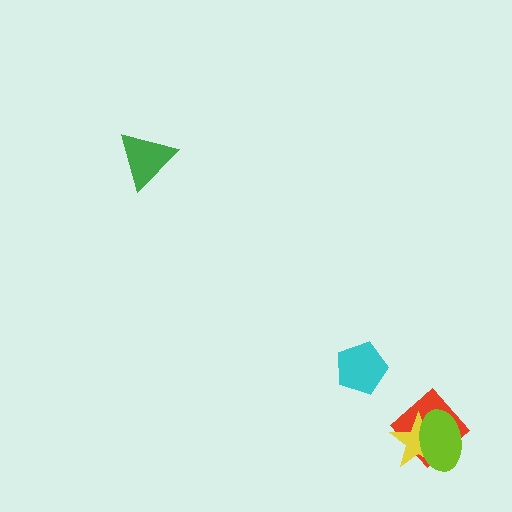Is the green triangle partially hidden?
No, no other shape covers it.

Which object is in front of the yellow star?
The lime ellipse is in front of the yellow star.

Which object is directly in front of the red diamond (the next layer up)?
The yellow star is directly in front of the red diamond.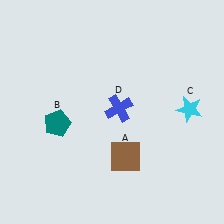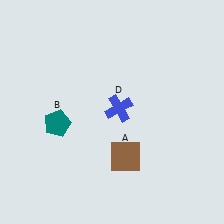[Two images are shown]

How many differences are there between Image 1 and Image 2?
There is 1 difference between the two images.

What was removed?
The cyan star (C) was removed in Image 2.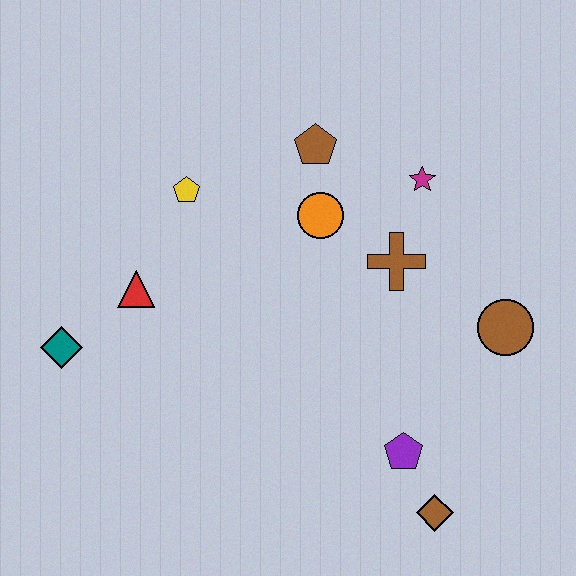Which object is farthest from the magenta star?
The teal diamond is farthest from the magenta star.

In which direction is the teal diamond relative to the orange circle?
The teal diamond is to the left of the orange circle.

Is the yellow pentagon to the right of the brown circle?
No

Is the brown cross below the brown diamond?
No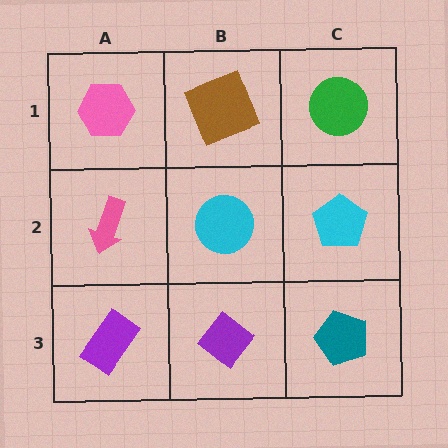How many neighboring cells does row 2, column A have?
3.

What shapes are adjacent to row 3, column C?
A cyan pentagon (row 2, column C), a purple diamond (row 3, column B).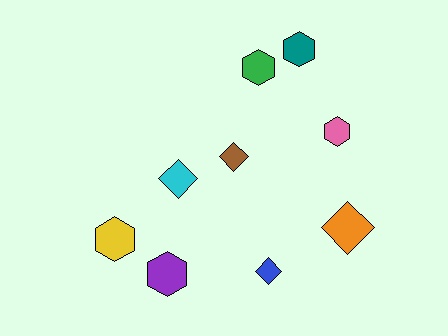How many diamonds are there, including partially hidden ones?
There are 4 diamonds.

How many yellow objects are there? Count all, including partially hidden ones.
There is 1 yellow object.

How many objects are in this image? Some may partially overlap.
There are 9 objects.